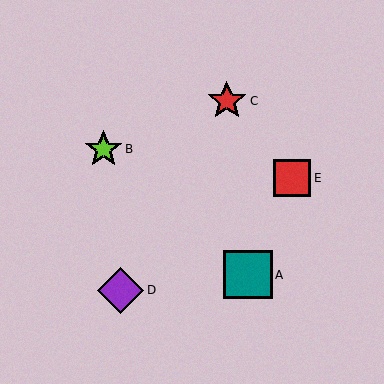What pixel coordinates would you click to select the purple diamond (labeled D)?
Click at (120, 290) to select the purple diamond D.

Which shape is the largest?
The teal square (labeled A) is the largest.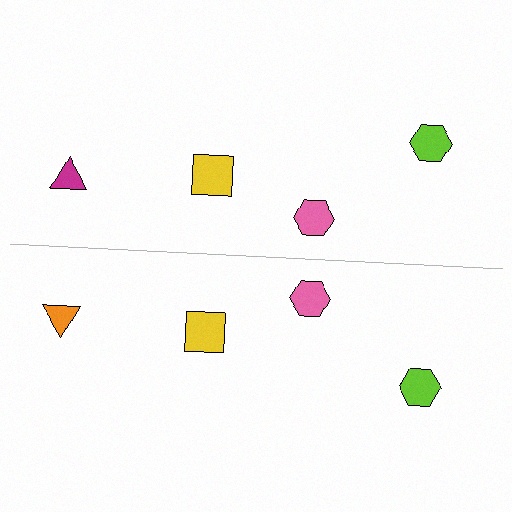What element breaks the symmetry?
The orange triangle on the bottom side breaks the symmetry — its mirror counterpart is magenta.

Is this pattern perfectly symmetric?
No, the pattern is not perfectly symmetric. The orange triangle on the bottom side breaks the symmetry — its mirror counterpart is magenta.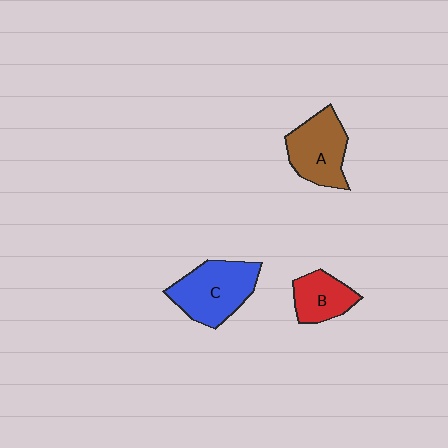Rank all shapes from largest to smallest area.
From largest to smallest: C (blue), A (brown), B (red).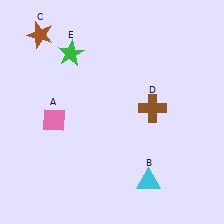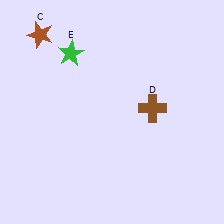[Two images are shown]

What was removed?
The cyan triangle (B), the pink diamond (A) were removed in Image 2.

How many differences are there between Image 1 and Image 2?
There are 2 differences between the two images.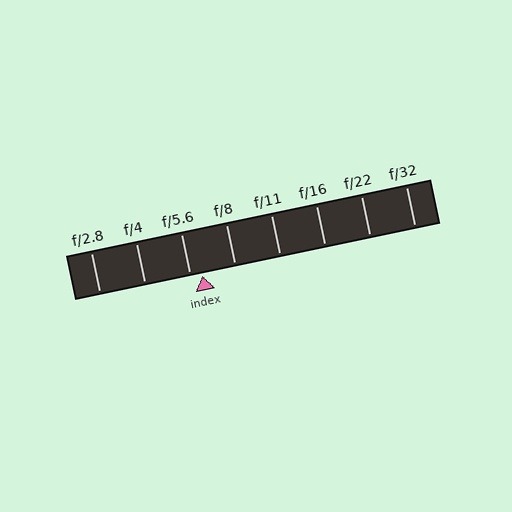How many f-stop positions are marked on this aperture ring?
There are 8 f-stop positions marked.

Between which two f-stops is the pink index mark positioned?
The index mark is between f/5.6 and f/8.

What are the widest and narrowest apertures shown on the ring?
The widest aperture shown is f/2.8 and the narrowest is f/32.